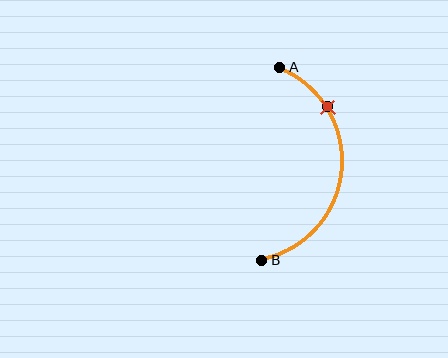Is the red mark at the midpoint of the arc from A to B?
No. The red mark lies on the arc but is closer to endpoint A. The arc midpoint would be at the point on the curve equidistant along the arc from both A and B.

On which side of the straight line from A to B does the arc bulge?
The arc bulges to the right of the straight line connecting A and B.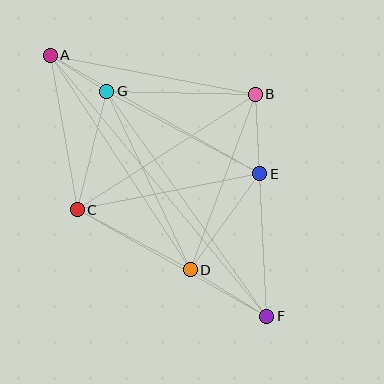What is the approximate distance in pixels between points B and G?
The distance between B and G is approximately 149 pixels.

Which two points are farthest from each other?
Points A and F are farthest from each other.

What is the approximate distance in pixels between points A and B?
The distance between A and B is approximately 209 pixels.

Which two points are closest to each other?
Points A and G are closest to each other.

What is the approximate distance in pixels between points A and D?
The distance between A and D is approximately 256 pixels.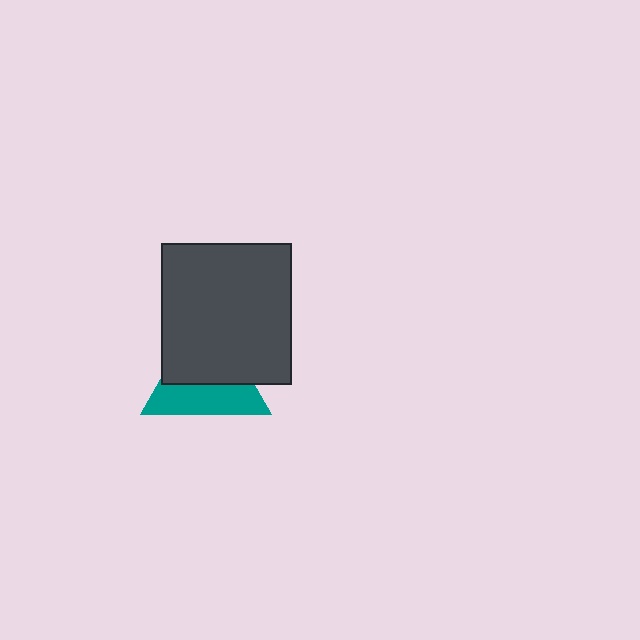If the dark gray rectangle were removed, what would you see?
You would see the complete teal triangle.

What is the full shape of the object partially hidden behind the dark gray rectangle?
The partially hidden object is a teal triangle.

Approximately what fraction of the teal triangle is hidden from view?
Roughly 55% of the teal triangle is hidden behind the dark gray rectangle.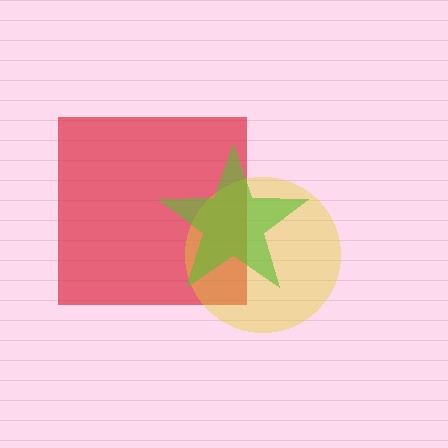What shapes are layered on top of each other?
The layered shapes are: a red square, a yellow circle, a lime star.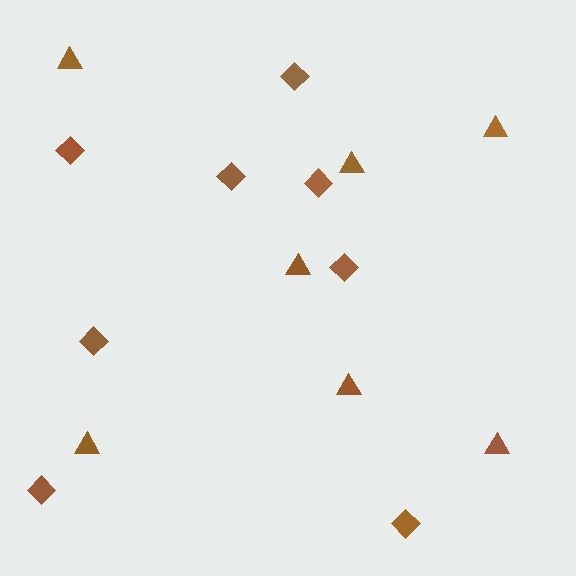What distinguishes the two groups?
There are 2 groups: one group of diamonds (8) and one group of triangles (7).